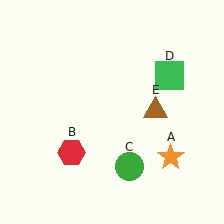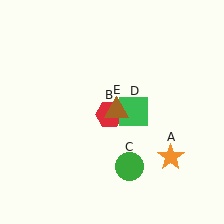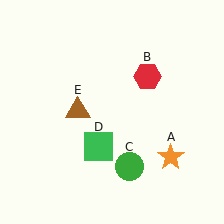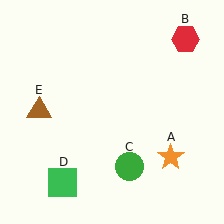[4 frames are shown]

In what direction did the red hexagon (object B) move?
The red hexagon (object B) moved up and to the right.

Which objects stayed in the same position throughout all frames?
Orange star (object A) and green circle (object C) remained stationary.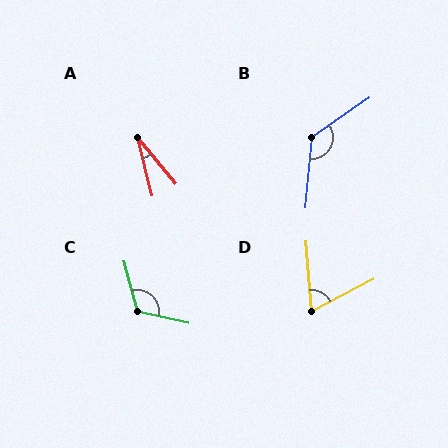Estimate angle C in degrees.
Approximately 118 degrees.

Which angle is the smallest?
A, at approximately 26 degrees.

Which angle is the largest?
B, at approximately 130 degrees.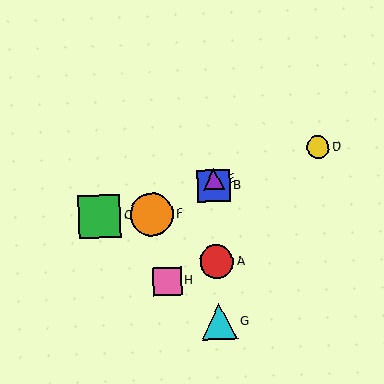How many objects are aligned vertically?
4 objects (A, B, E, G) are aligned vertically.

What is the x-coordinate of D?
Object D is at x≈318.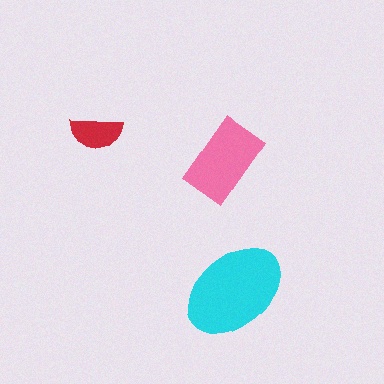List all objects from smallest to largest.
The red semicircle, the pink rectangle, the cyan ellipse.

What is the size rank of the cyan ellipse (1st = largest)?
1st.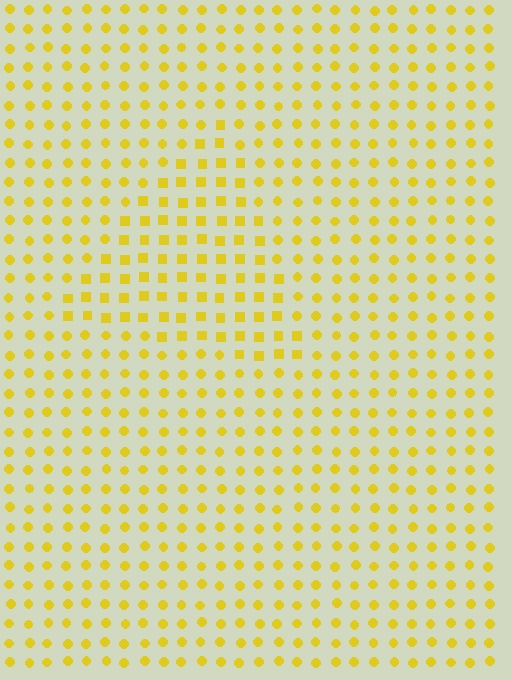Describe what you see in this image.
The image is filled with small yellow elements arranged in a uniform grid. A triangle-shaped region contains squares, while the surrounding area contains circles. The boundary is defined purely by the change in element shape.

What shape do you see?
I see a triangle.